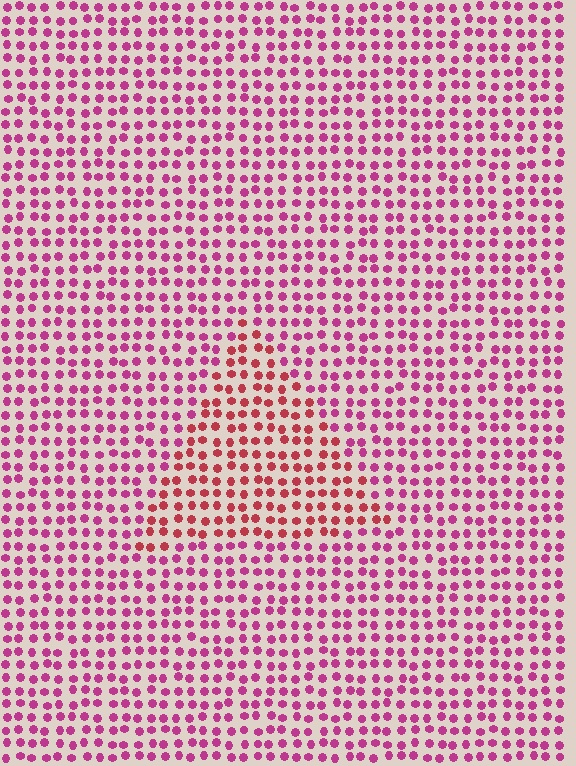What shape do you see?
I see a triangle.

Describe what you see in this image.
The image is filled with small magenta elements in a uniform arrangement. A triangle-shaped region is visible where the elements are tinted to a slightly different hue, forming a subtle color boundary.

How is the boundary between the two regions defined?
The boundary is defined purely by a slight shift in hue (about 31 degrees). Spacing, size, and orientation are identical on both sides.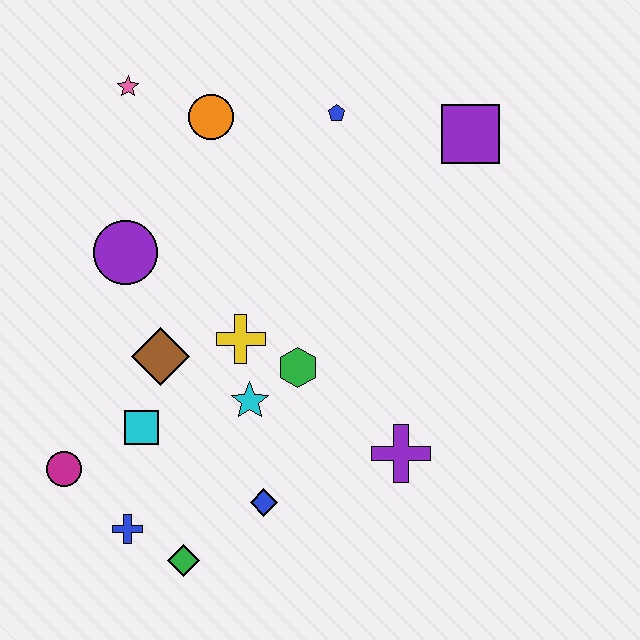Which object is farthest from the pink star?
The green diamond is farthest from the pink star.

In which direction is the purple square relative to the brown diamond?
The purple square is to the right of the brown diamond.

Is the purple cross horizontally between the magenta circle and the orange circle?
No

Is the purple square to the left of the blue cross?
No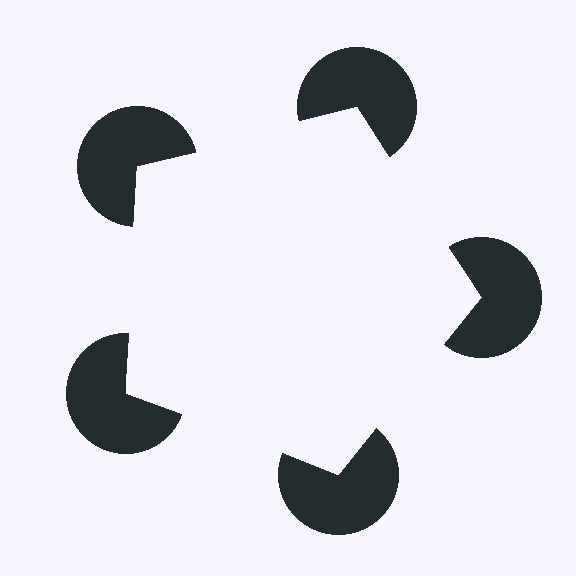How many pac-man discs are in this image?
There are 5 — one at each vertex of the illusory pentagon.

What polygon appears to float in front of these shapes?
An illusory pentagon — its edges are inferred from the aligned wedge cuts in the pac-man discs, not physically drawn.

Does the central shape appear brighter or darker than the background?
It typically appears slightly brighter than the background, even though no actual brightness change is drawn.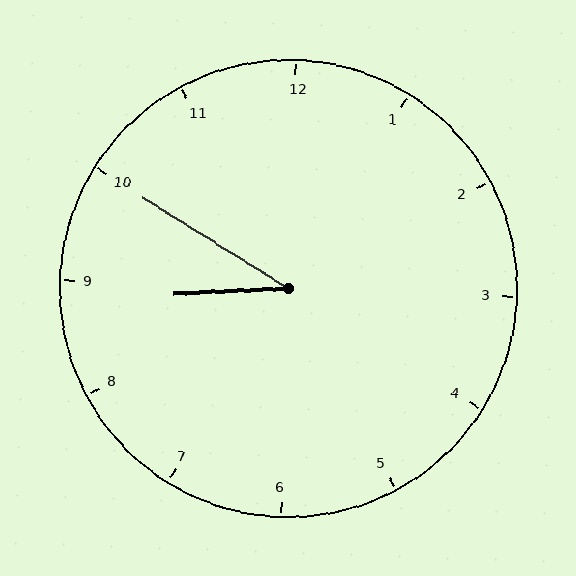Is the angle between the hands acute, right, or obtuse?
It is acute.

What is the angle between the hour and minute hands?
Approximately 35 degrees.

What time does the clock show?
8:50.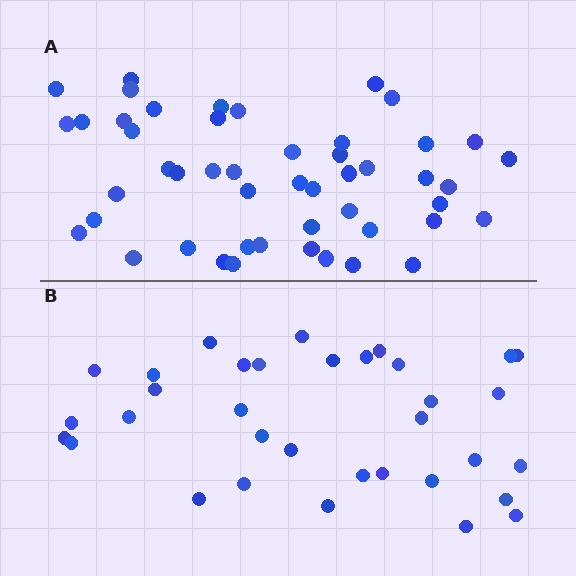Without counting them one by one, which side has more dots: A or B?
Region A (the top region) has more dots.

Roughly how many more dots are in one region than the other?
Region A has approximately 15 more dots than region B.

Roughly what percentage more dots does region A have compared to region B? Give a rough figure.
About 45% more.